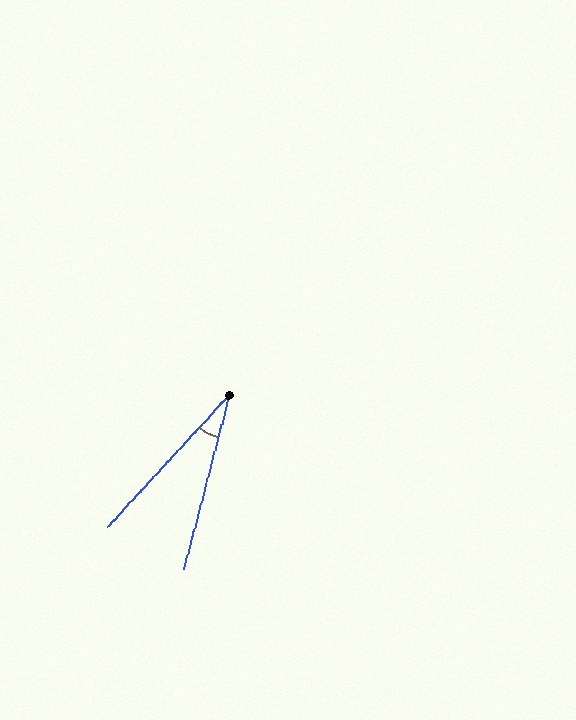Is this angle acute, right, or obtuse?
It is acute.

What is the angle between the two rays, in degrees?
Approximately 28 degrees.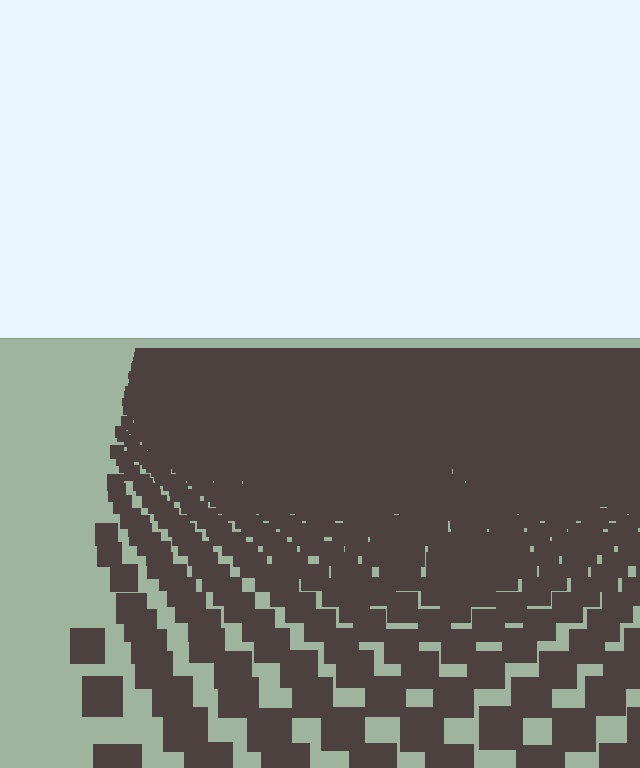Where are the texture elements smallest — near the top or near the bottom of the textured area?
Near the top.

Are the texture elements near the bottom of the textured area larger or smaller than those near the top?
Larger. Near the bottom, elements are closer to the viewer and appear at a bigger on-screen size.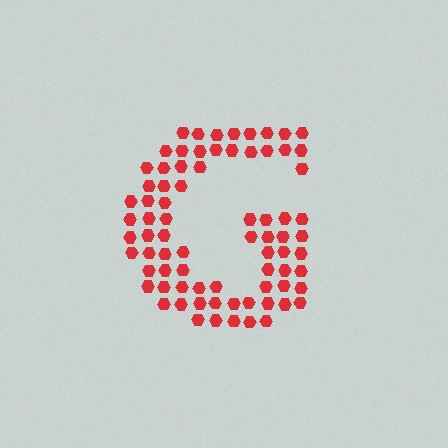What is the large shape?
The large shape is the letter G.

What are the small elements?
The small elements are hexagons.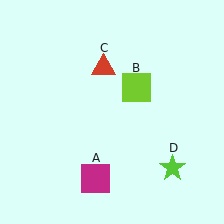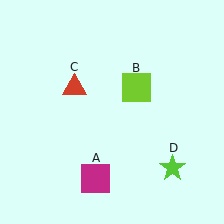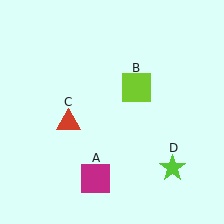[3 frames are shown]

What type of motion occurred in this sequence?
The red triangle (object C) rotated counterclockwise around the center of the scene.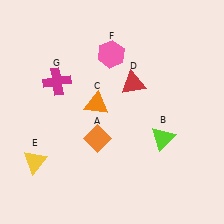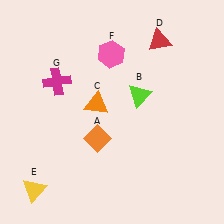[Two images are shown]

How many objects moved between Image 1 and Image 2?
3 objects moved between the two images.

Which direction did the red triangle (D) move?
The red triangle (D) moved up.